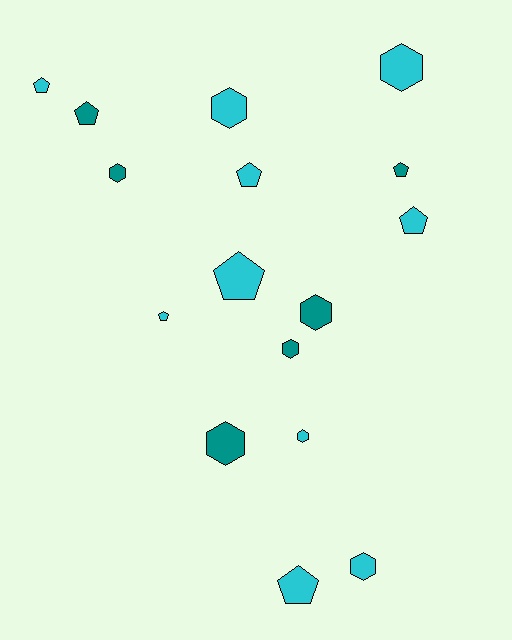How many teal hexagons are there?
There are 4 teal hexagons.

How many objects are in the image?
There are 16 objects.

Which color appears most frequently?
Cyan, with 10 objects.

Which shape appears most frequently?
Pentagon, with 8 objects.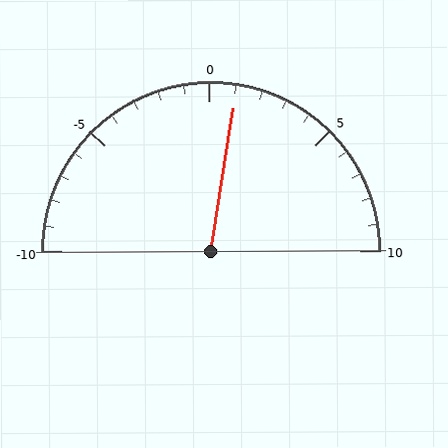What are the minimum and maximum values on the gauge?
The gauge ranges from -10 to 10.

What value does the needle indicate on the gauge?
The needle indicates approximately 1.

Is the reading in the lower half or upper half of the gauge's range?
The reading is in the upper half of the range (-10 to 10).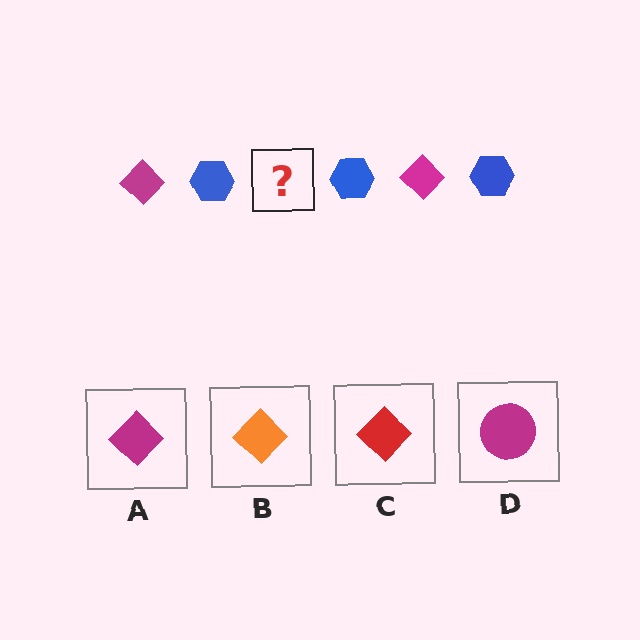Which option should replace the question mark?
Option A.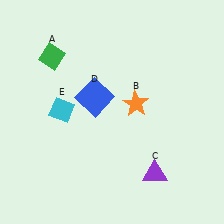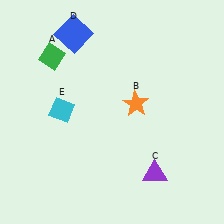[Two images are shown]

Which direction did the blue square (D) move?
The blue square (D) moved up.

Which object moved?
The blue square (D) moved up.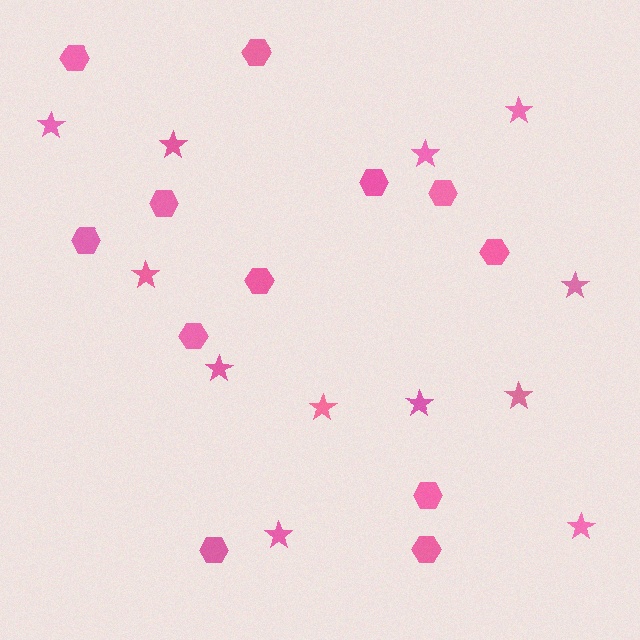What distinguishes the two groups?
There are 2 groups: one group of stars (12) and one group of hexagons (12).